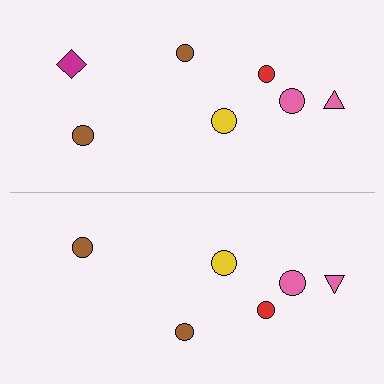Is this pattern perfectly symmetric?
No, the pattern is not perfectly symmetric. A magenta diamond is missing from the bottom side.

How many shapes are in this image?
There are 13 shapes in this image.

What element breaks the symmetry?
A magenta diamond is missing from the bottom side.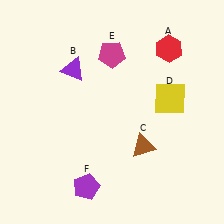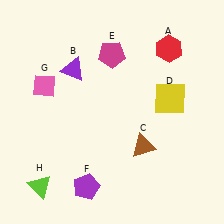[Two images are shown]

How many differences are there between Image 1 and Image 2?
There are 2 differences between the two images.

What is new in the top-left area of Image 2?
A pink diamond (G) was added in the top-left area of Image 2.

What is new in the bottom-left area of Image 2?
A lime triangle (H) was added in the bottom-left area of Image 2.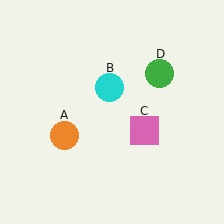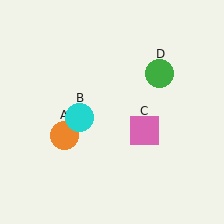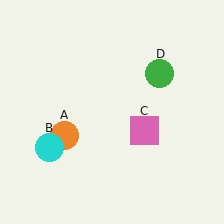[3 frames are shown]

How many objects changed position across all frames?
1 object changed position: cyan circle (object B).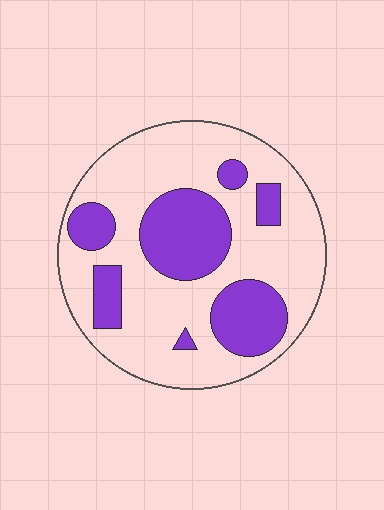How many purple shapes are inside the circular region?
7.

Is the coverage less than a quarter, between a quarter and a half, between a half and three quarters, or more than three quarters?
Between a quarter and a half.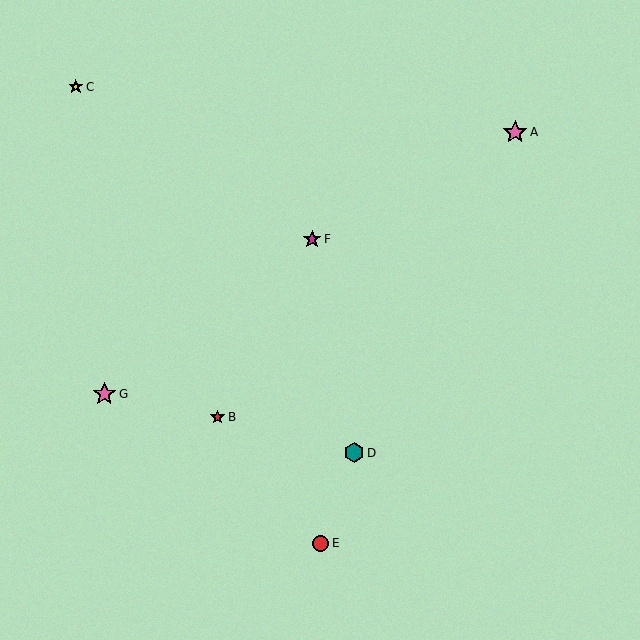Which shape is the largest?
The pink star (labeled A) is the largest.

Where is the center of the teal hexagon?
The center of the teal hexagon is at (354, 453).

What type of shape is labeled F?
Shape F is a magenta star.